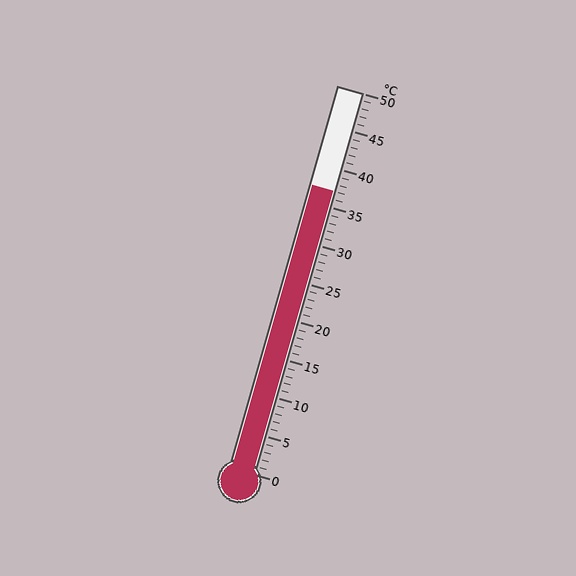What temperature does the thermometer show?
The thermometer shows approximately 37°C.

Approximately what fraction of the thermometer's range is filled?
The thermometer is filled to approximately 75% of its range.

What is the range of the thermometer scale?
The thermometer scale ranges from 0°C to 50°C.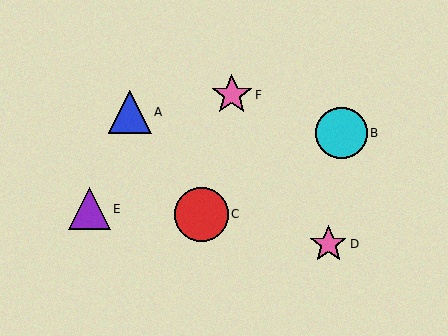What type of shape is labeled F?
Shape F is a pink star.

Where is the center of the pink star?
The center of the pink star is at (328, 244).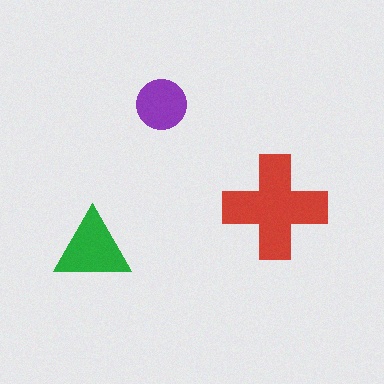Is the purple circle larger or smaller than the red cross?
Smaller.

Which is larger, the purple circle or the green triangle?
The green triangle.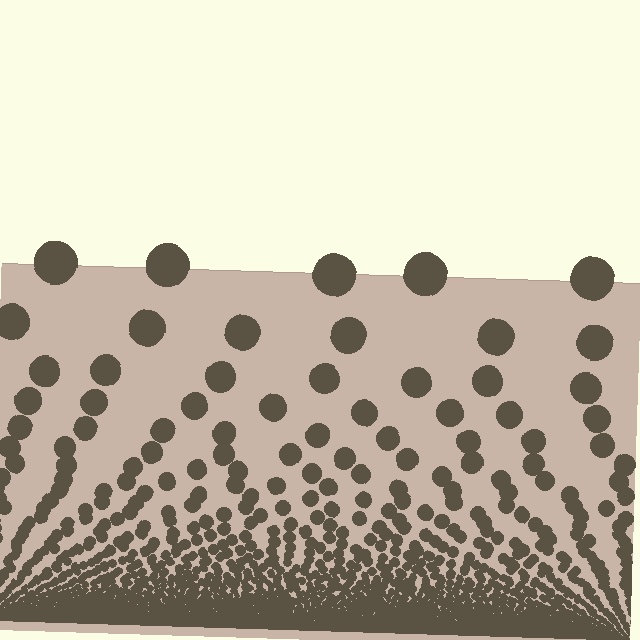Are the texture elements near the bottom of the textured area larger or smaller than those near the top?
Smaller. The gradient is inverted — elements near the bottom are smaller and denser.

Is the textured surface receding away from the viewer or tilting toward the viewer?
The surface appears to tilt toward the viewer. Texture elements get larger and sparser toward the top.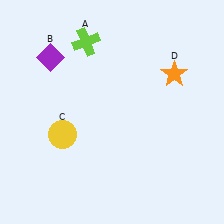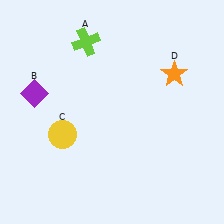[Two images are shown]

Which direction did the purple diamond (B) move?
The purple diamond (B) moved down.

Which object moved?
The purple diamond (B) moved down.